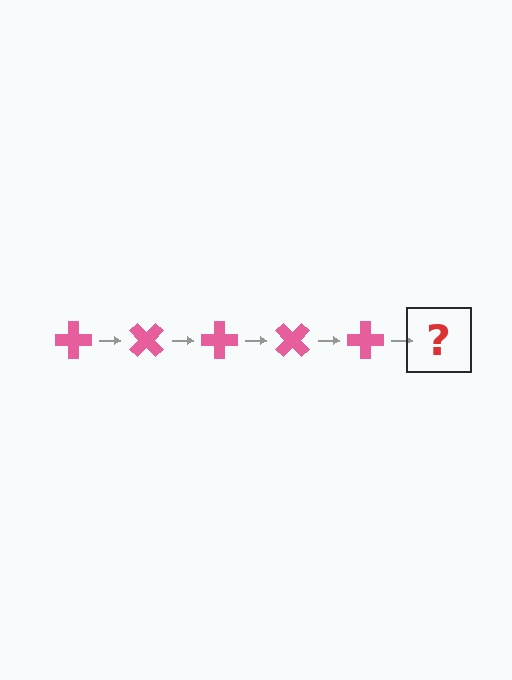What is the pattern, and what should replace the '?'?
The pattern is that the cross rotates 45 degrees each step. The '?' should be a pink cross rotated 225 degrees.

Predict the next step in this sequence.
The next step is a pink cross rotated 225 degrees.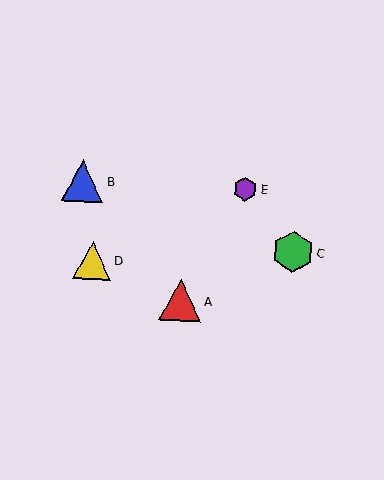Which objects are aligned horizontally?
Objects B, E are aligned horizontally.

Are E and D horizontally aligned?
No, E is at y≈189 and D is at y≈260.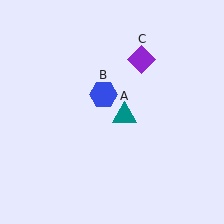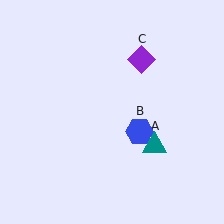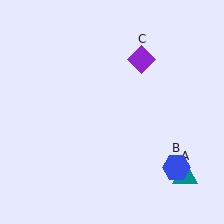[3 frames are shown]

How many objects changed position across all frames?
2 objects changed position: teal triangle (object A), blue hexagon (object B).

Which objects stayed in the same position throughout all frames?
Purple diamond (object C) remained stationary.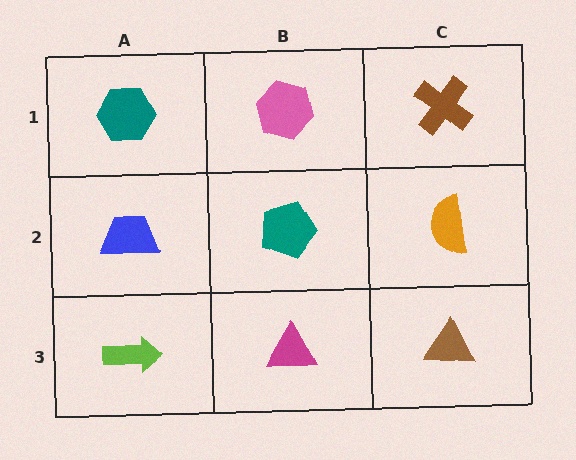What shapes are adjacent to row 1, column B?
A teal pentagon (row 2, column B), a teal hexagon (row 1, column A), a brown cross (row 1, column C).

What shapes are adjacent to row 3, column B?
A teal pentagon (row 2, column B), a lime arrow (row 3, column A), a brown triangle (row 3, column C).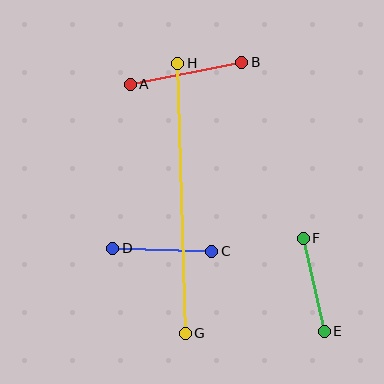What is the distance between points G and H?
The distance is approximately 270 pixels.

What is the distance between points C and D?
The distance is approximately 99 pixels.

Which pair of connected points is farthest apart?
Points G and H are farthest apart.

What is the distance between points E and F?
The distance is approximately 95 pixels.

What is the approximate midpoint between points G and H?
The midpoint is at approximately (181, 198) pixels.